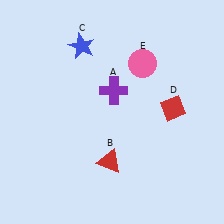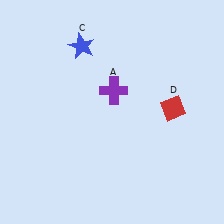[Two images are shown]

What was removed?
The red triangle (B), the pink circle (E) were removed in Image 2.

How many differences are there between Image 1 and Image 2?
There are 2 differences between the two images.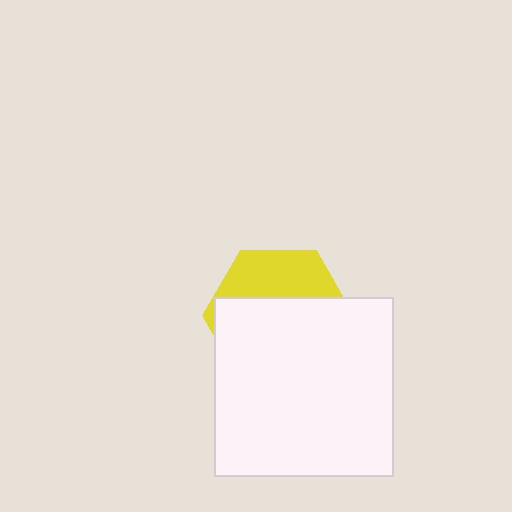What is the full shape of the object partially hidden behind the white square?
The partially hidden object is a yellow hexagon.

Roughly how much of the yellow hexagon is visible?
A small part of it is visible (roughly 34%).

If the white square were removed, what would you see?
You would see the complete yellow hexagon.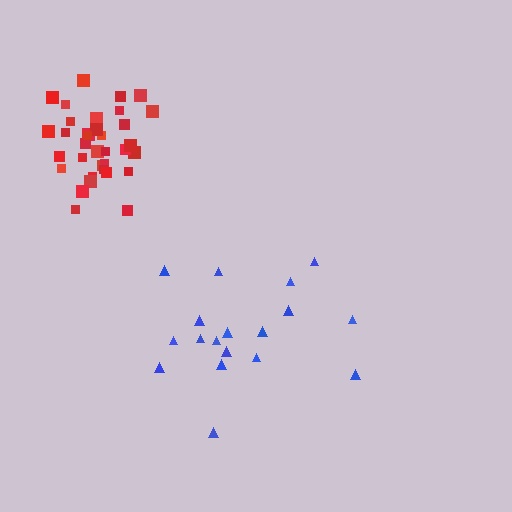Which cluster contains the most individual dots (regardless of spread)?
Red (35).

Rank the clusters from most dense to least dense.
red, blue.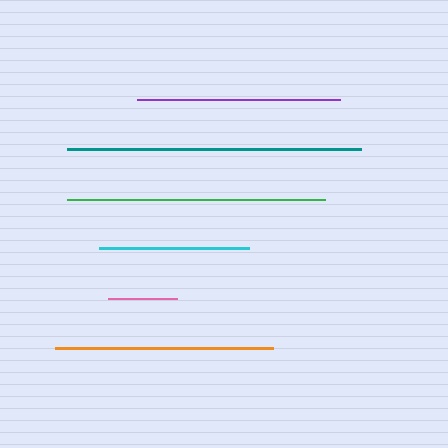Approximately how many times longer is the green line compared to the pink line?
The green line is approximately 3.8 times the length of the pink line.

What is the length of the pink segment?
The pink segment is approximately 69 pixels long.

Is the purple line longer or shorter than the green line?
The green line is longer than the purple line.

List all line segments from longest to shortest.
From longest to shortest: teal, green, orange, purple, cyan, pink.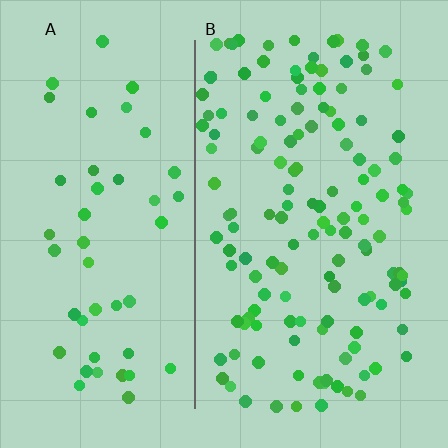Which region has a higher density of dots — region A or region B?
B (the right).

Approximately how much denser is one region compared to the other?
Approximately 2.8× — region B over region A.